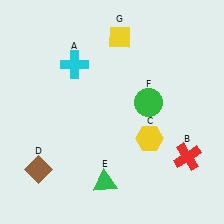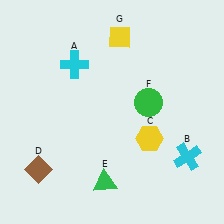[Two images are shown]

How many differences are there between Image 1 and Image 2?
There is 1 difference between the two images.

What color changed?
The cross (B) changed from red in Image 1 to cyan in Image 2.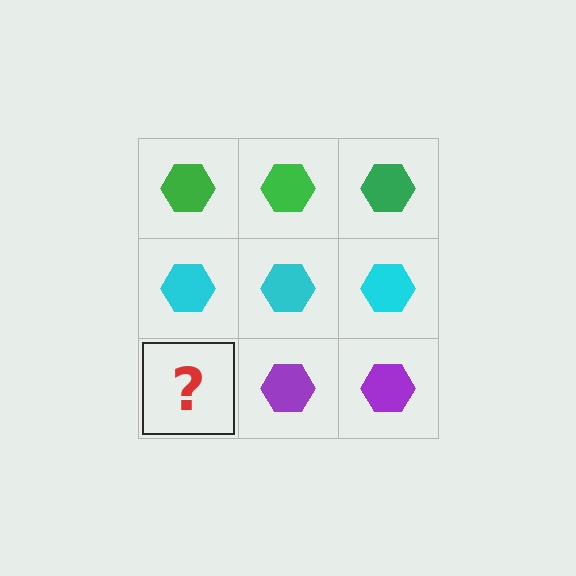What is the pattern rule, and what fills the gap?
The rule is that each row has a consistent color. The gap should be filled with a purple hexagon.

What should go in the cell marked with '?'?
The missing cell should contain a purple hexagon.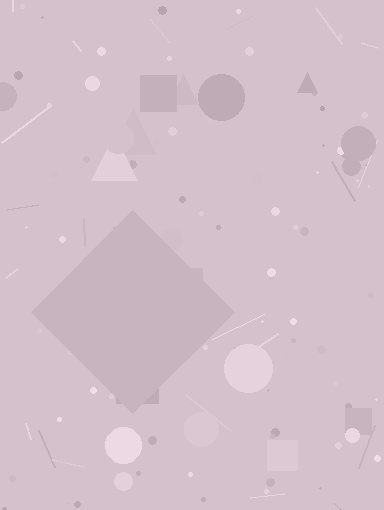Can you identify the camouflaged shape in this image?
The camouflaged shape is a diamond.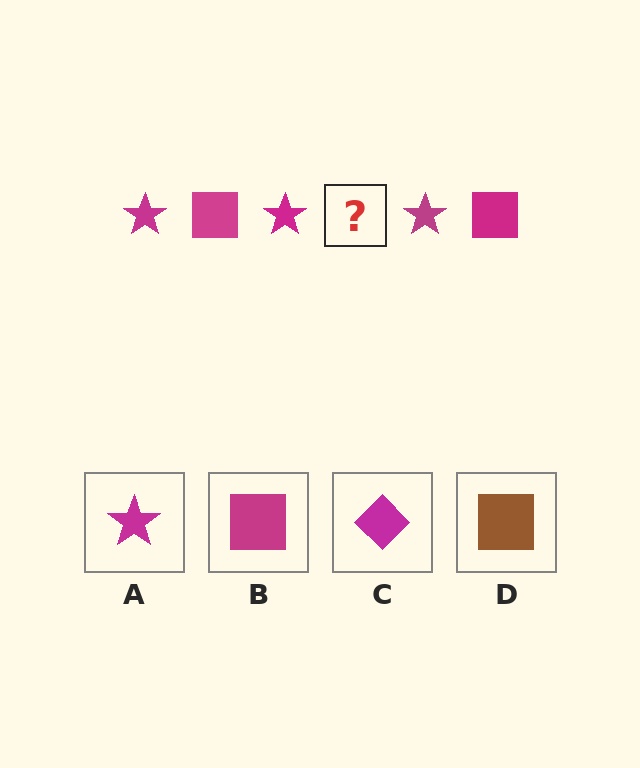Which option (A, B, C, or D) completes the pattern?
B.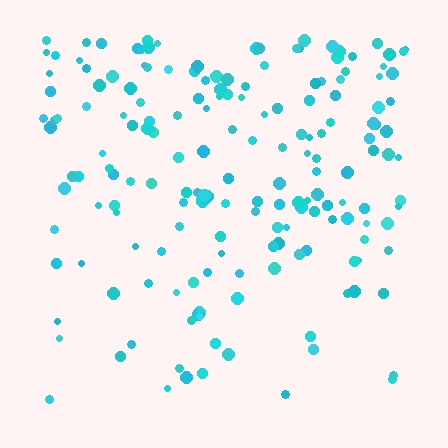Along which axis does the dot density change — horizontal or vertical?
Vertical.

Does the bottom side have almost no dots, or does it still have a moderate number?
Still a moderate number, just noticeably fewer than the top.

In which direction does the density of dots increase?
From bottom to top, with the top side densest.